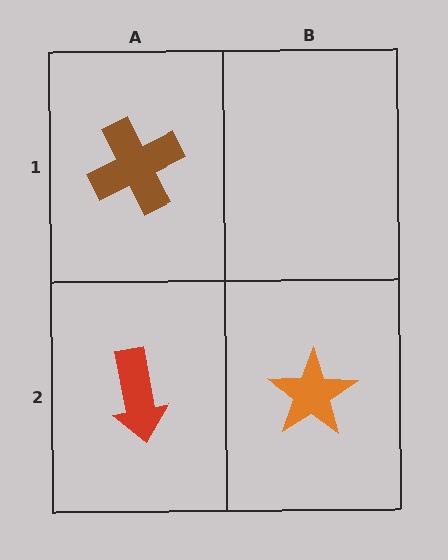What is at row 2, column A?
A red arrow.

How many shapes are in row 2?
2 shapes.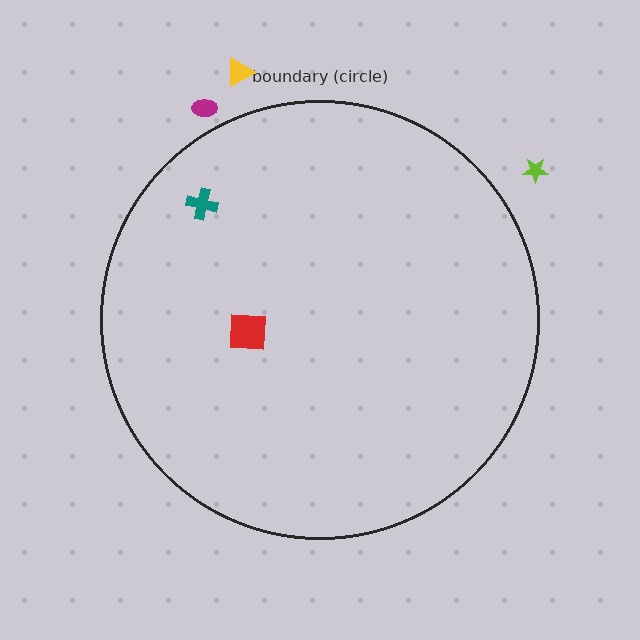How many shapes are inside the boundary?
2 inside, 3 outside.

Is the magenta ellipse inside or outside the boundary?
Outside.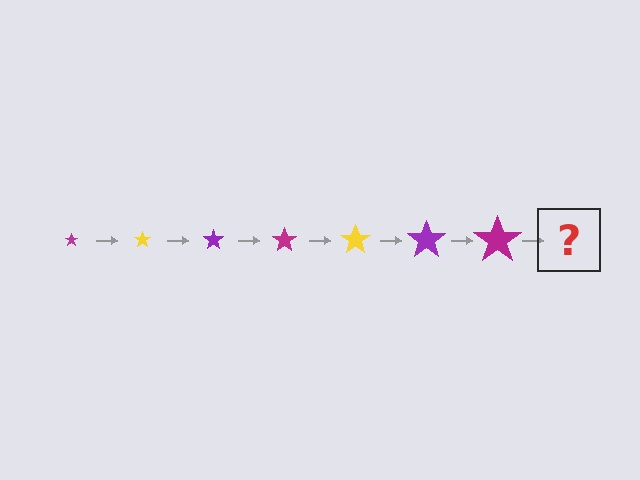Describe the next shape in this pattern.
It should be a yellow star, larger than the previous one.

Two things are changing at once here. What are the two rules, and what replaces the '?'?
The two rules are that the star grows larger each step and the color cycles through magenta, yellow, and purple. The '?' should be a yellow star, larger than the previous one.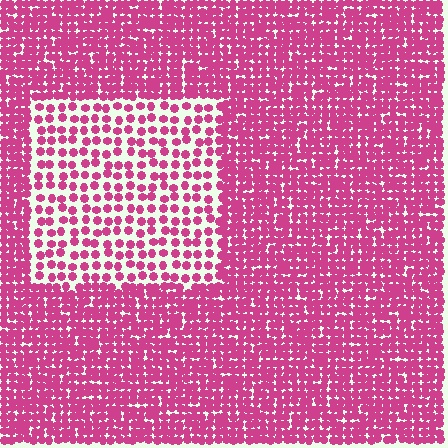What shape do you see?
I see a rectangle.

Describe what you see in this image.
The image contains small magenta elements arranged at two different densities. A rectangle-shaped region is visible where the elements are less densely packed than the surrounding area.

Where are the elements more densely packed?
The elements are more densely packed outside the rectangle boundary.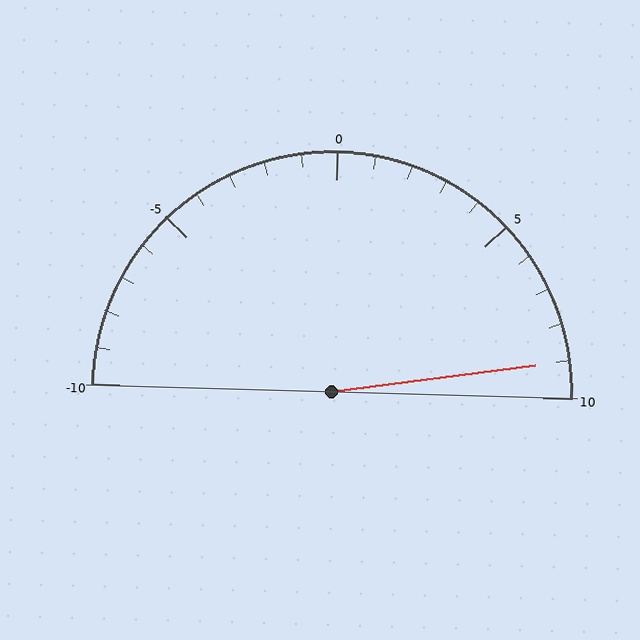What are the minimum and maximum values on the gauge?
The gauge ranges from -10 to 10.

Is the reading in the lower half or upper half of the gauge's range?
The reading is in the upper half of the range (-10 to 10).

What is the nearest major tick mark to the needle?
The nearest major tick mark is 10.